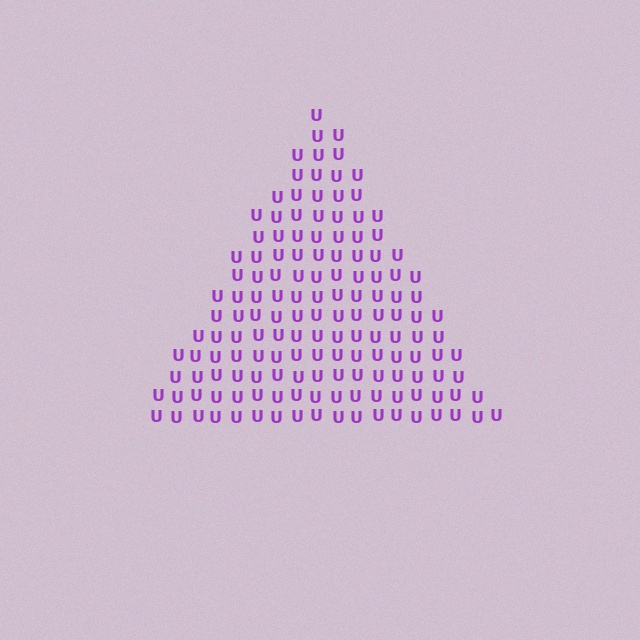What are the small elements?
The small elements are letter U's.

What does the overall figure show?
The overall figure shows a triangle.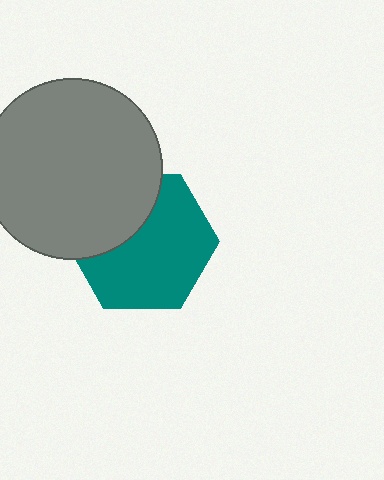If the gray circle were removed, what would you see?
You would see the complete teal hexagon.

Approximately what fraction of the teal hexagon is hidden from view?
Roughly 34% of the teal hexagon is hidden behind the gray circle.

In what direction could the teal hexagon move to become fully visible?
The teal hexagon could move toward the lower-right. That would shift it out from behind the gray circle entirely.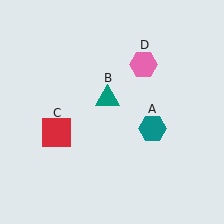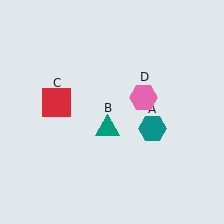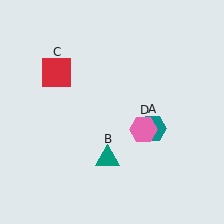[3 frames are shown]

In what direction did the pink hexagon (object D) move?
The pink hexagon (object D) moved down.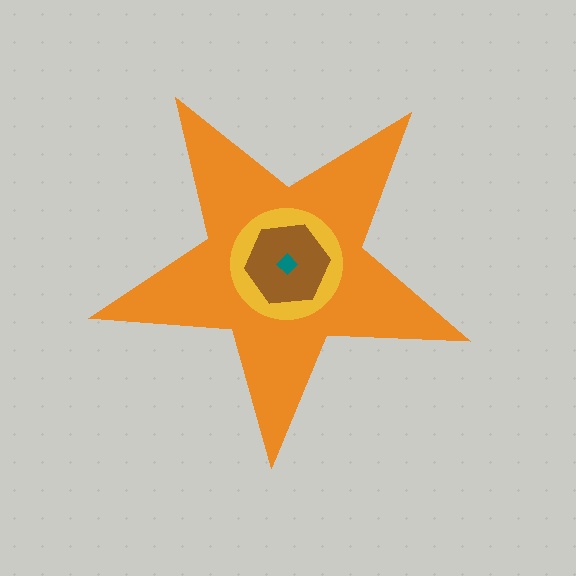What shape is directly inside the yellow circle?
The brown hexagon.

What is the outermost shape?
The orange star.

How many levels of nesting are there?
4.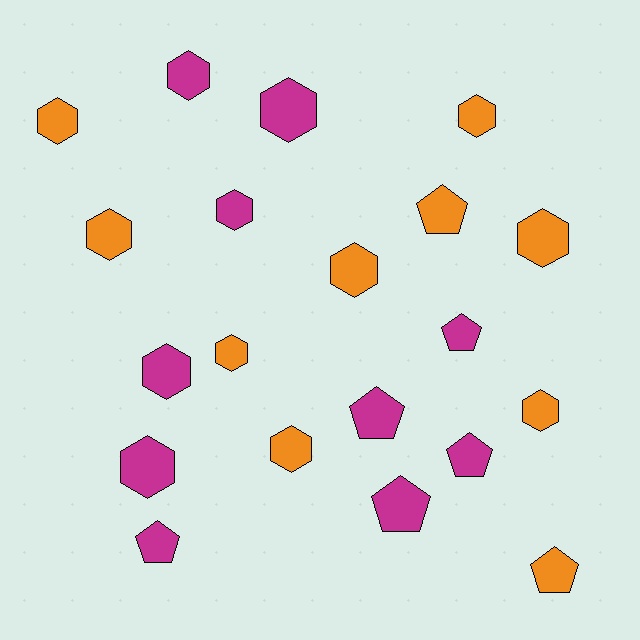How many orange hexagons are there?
There are 8 orange hexagons.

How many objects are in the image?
There are 20 objects.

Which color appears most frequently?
Orange, with 10 objects.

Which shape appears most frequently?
Hexagon, with 13 objects.